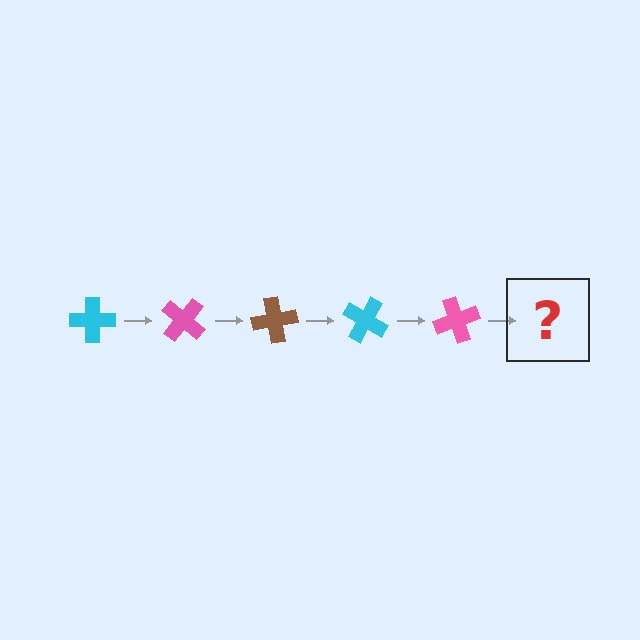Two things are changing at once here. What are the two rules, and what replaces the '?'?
The two rules are that it rotates 40 degrees each step and the color cycles through cyan, pink, and brown. The '?' should be a brown cross, rotated 200 degrees from the start.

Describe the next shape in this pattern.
It should be a brown cross, rotated 200 degrees from the start.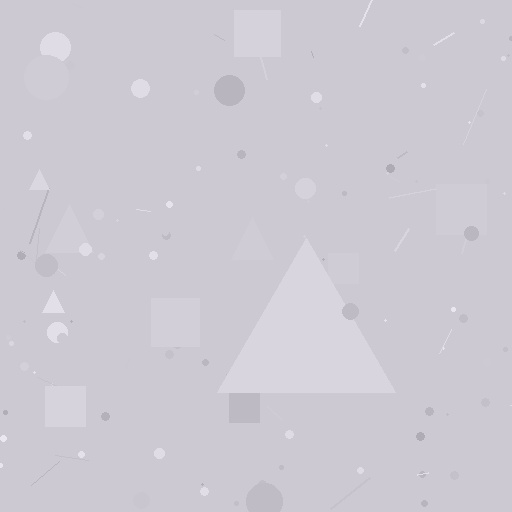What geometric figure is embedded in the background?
A triangle is embedded in the background.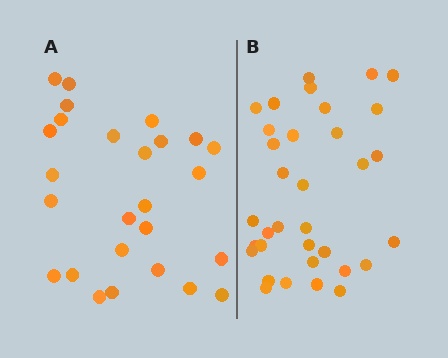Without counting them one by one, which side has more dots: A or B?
Region B (the right region) has more dots.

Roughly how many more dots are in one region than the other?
Region B has roughly 8 or so more dots than region A.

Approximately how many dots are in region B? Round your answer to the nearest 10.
About 30 dots. (The exact count is 34, which rounds to 30.)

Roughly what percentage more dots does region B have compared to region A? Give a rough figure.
About 30% more.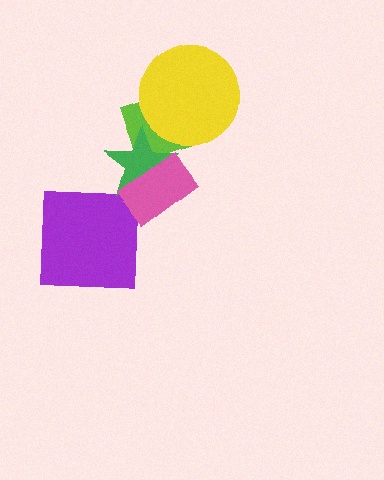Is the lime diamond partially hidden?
Yes, it is partially covered by another shape.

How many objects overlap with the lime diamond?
3 objects overlap with the lime diamond.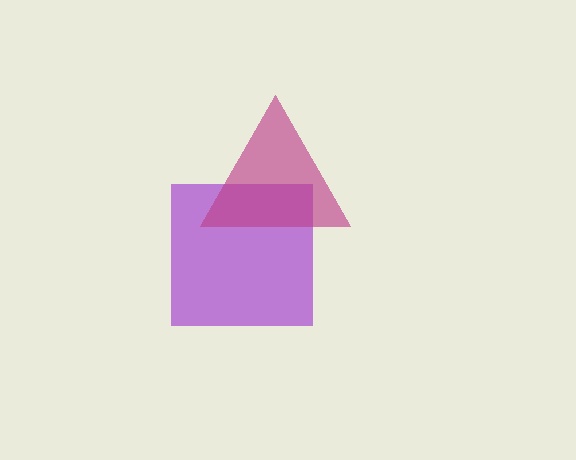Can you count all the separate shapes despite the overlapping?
Yes, there are 2 separate shapes.